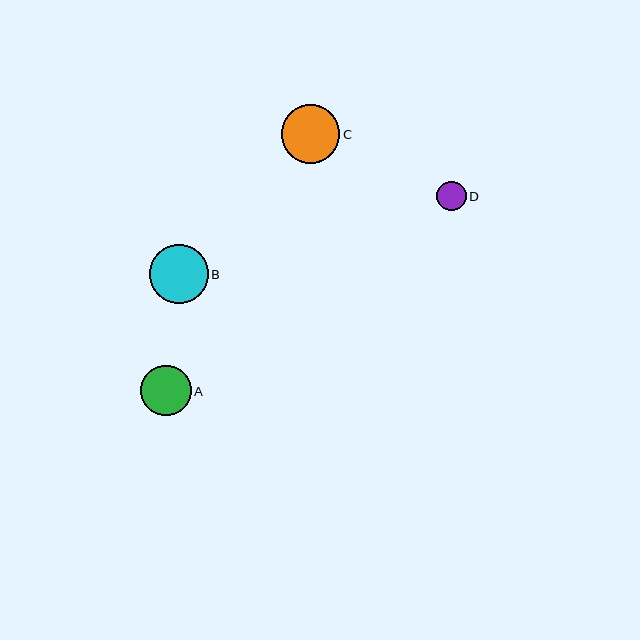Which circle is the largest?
Circle C is the largest with a size of approximately 59 pixels.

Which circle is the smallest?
Circle D is the smallest with a size of approximately 29 pixels.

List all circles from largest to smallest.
From largest to smallest: C, B, A, D.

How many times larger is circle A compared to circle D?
Circle A is approximately 1.7 times the size of circle D.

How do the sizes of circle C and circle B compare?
Circle C and circle B are approximately the same size.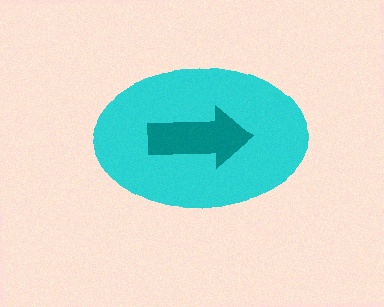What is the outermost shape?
The cyan ellipse.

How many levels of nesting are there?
2.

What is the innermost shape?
The teal arrow.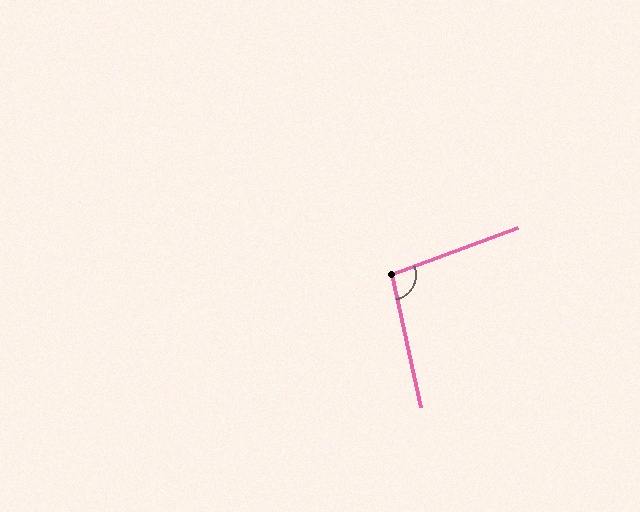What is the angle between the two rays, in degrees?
Approximately 98 degrees.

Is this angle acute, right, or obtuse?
It is obtuse.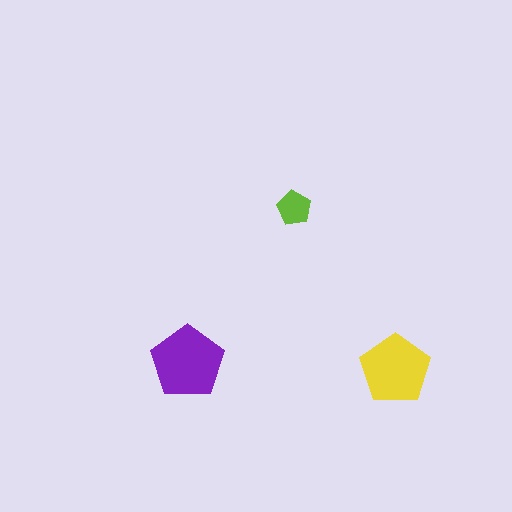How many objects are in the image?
There are 3 objects in the image.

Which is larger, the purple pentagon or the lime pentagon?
The purple one.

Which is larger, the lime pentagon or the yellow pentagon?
The yellow one.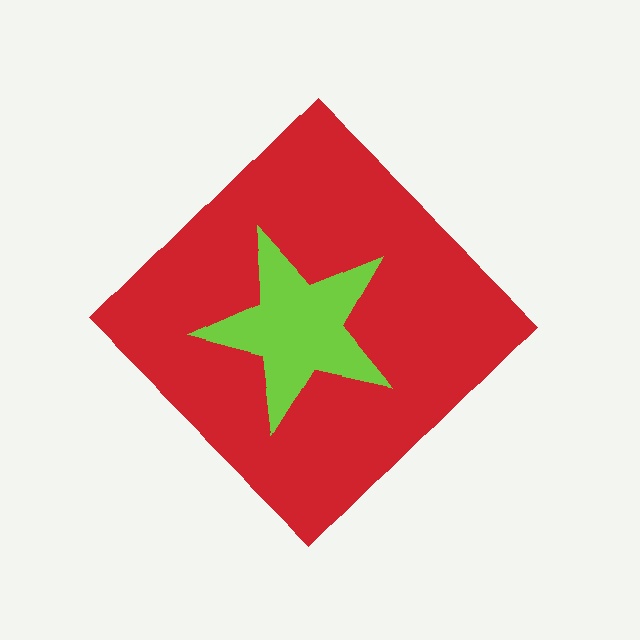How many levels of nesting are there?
2.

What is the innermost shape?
The lime star.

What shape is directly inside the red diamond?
The lime star.